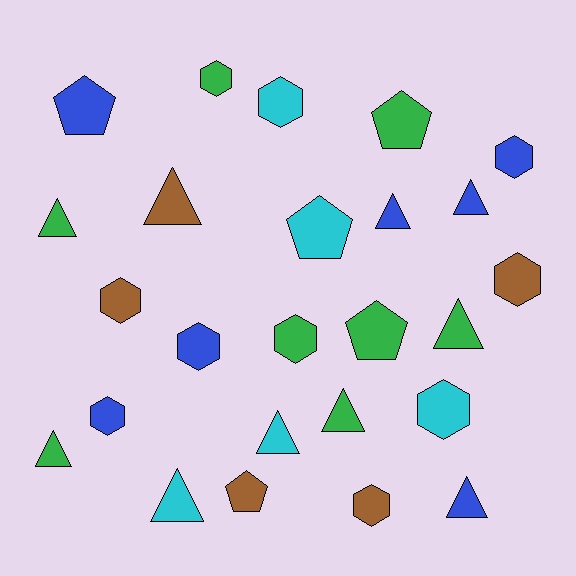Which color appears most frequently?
Green, with 8 objects.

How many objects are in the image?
There are 25 objects.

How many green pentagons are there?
There are 2 green pentagons.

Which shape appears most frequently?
Triangle, with 10 objects.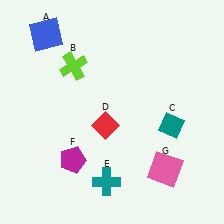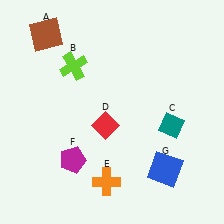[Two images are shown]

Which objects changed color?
A changed from blue to brown. E changed from teal to orange. G changed from pink to blue.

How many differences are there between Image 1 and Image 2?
There are 3 differences between the two images.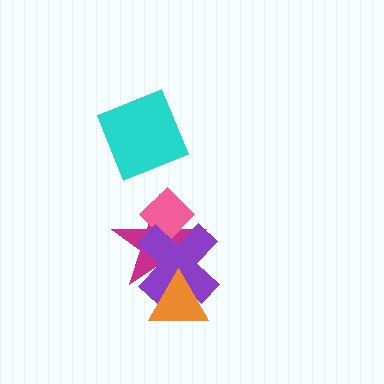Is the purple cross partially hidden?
Yes, it is partially covered by another shape.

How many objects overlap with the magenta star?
3 objects overlap with the magenta star.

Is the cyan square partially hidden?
No, no other shape covers it.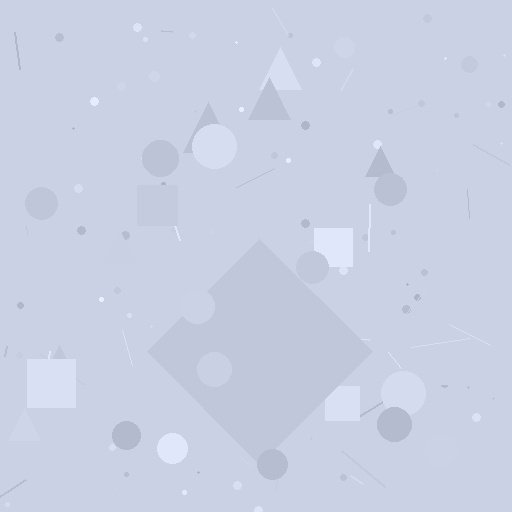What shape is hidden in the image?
A diamond is hidden in the image.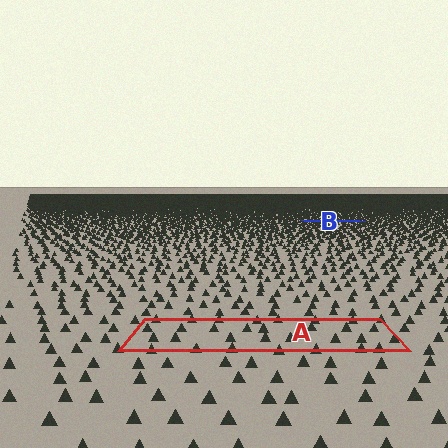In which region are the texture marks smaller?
The texture marks are smaller in region B, because it is farther away.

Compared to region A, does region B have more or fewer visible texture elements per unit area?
Region B has more texture elements per unit area — they are packed more densely because it is farther away.